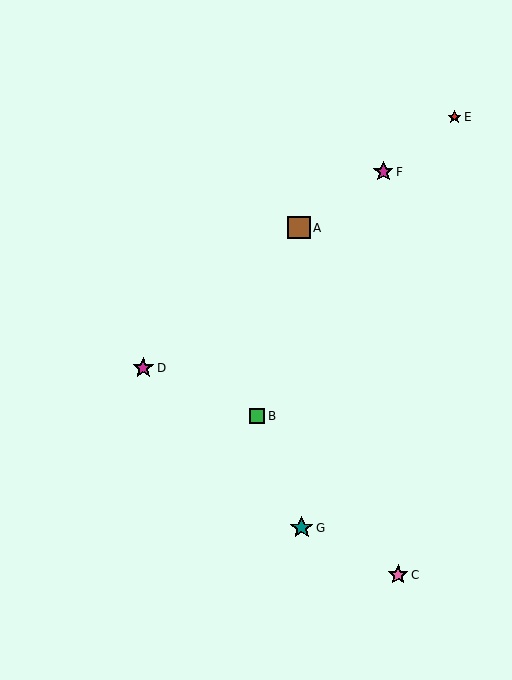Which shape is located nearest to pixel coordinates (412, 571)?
The pink star (labeled C) at (398, 575) is nearest to that location.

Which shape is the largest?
The teal star (labeled G) is the largest.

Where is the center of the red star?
The center of the red star is at (454, 117).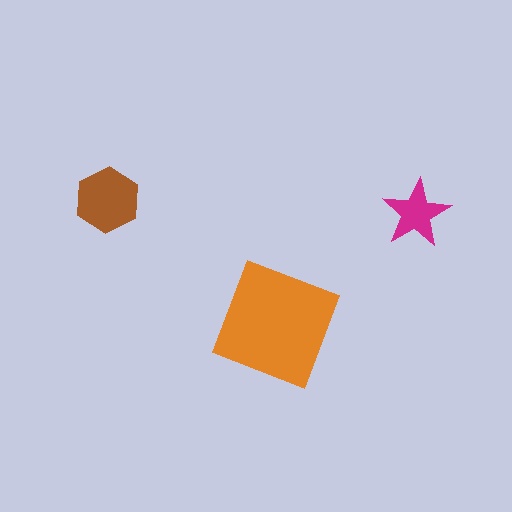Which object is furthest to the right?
The magenta star is rightmost.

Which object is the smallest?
The magenta star.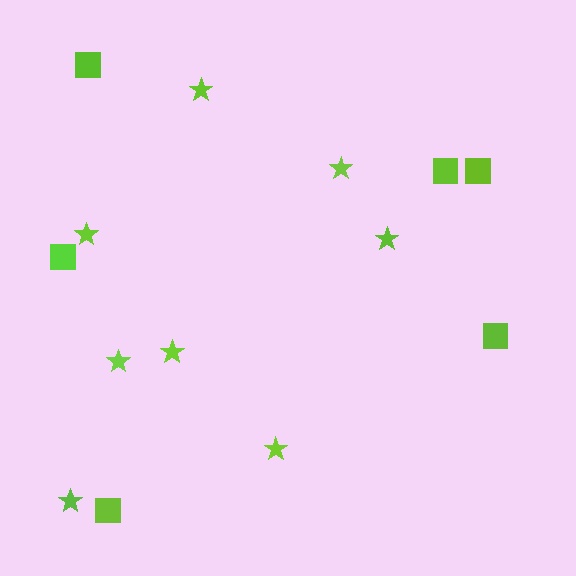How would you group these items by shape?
There are 2 groups: one group of stars (8) and one group of squares (6).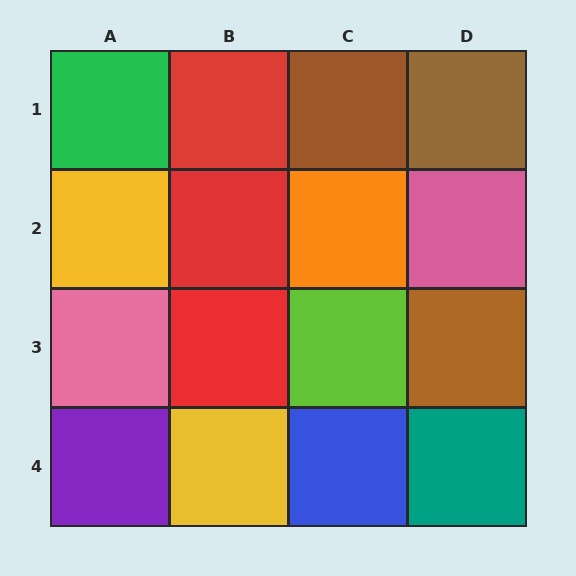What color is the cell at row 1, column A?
Green.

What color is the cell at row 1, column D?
Brown.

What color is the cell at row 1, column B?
Red.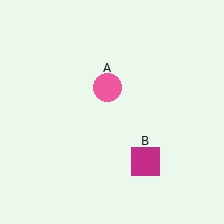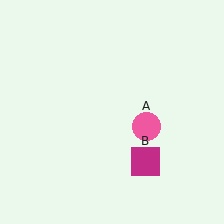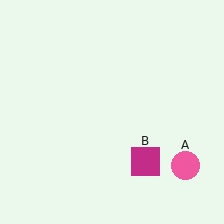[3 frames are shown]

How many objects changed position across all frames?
1 object changed position: pink circle (object A).